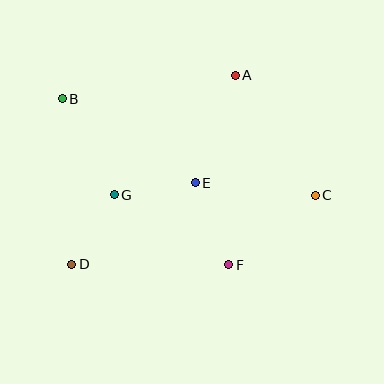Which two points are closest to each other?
Points D and G are closest to each other.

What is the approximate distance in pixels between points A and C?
The distance between A and C is approximately 144 pixels.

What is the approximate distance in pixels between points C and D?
The distance between C and D is approximately 253 pixels.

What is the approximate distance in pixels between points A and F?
The distance between A and F is approximately 190 pixels.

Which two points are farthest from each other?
Points B and C are farthest from each other.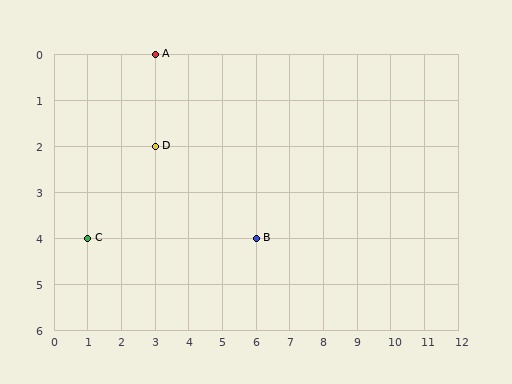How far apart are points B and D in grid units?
Points B and D are 3 columns and 2 rows apart (about 3.6 grid units diagonally).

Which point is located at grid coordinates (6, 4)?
Point B is at (6, 4).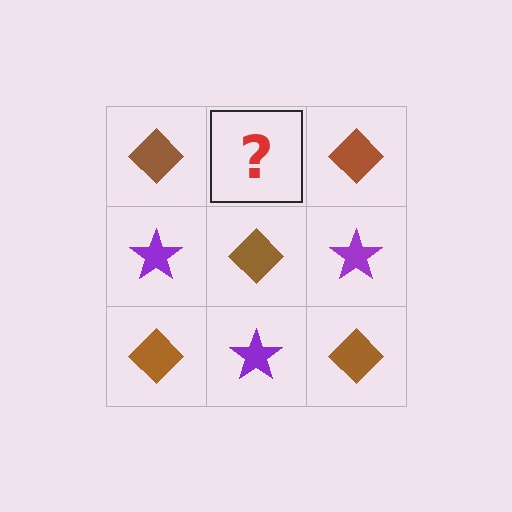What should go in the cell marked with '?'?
The missing cell should contain a purple star.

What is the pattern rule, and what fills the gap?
The rule is that it alternates brown diamond and purple star in a checkerboard pattern. The gap should be filled with a purple star.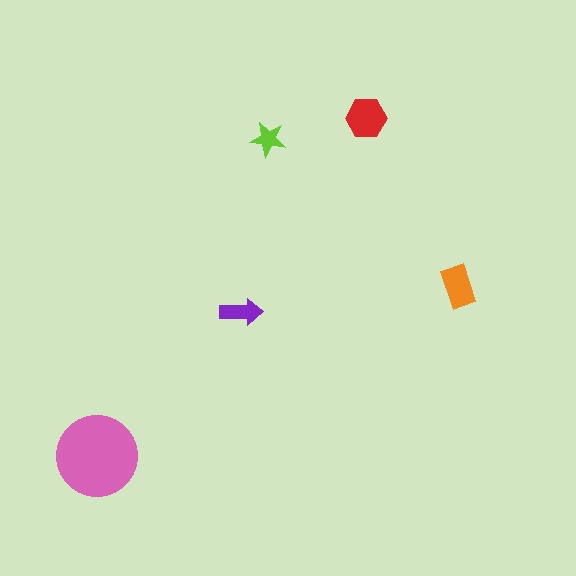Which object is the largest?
The pink circle.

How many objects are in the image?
There are 5 objects in the image.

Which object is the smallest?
The lime star.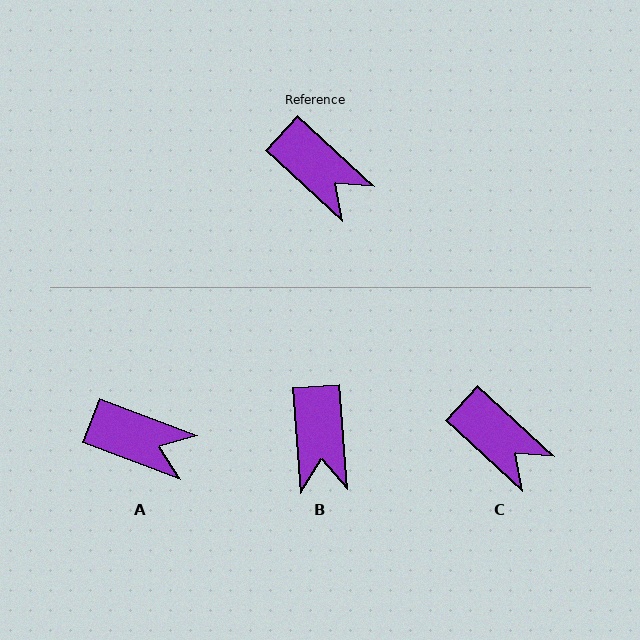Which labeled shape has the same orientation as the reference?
C.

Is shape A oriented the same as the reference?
No, it is off by about 22 degrees.